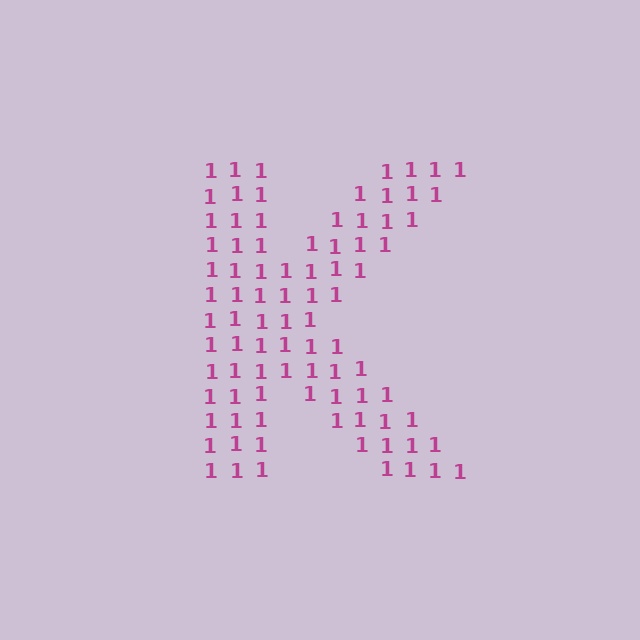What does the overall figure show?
The overall figure shows the letter K.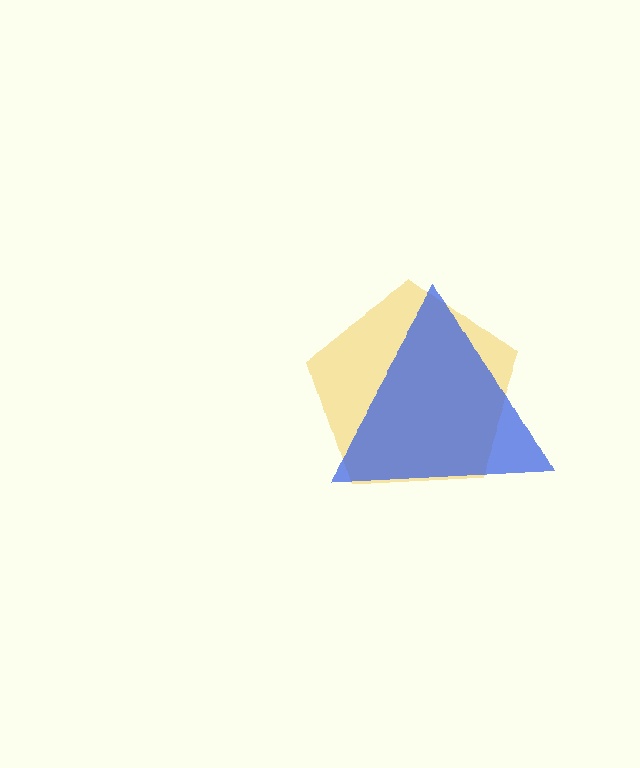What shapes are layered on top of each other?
The layered shapes are: a yellow pentagon, a blue triangle.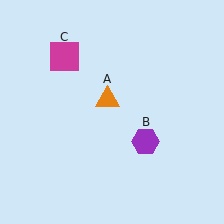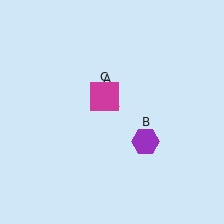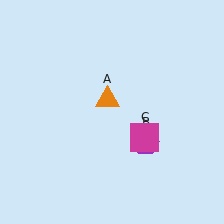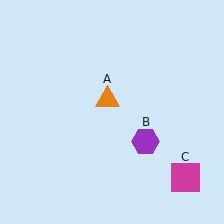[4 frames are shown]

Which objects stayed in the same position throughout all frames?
Orange triangle (object A) and purple hexagon (object B) remained stationary.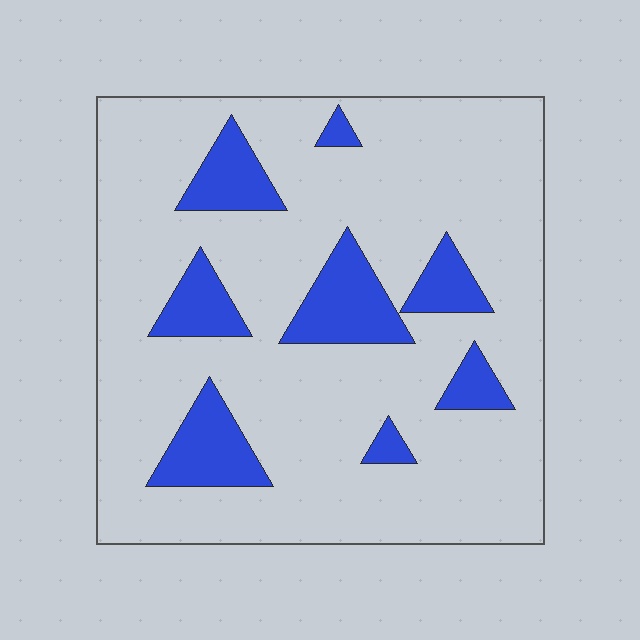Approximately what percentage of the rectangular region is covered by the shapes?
Approximately 15%.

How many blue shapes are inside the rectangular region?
8.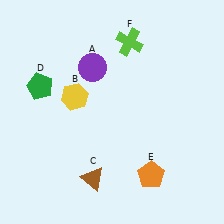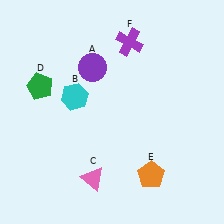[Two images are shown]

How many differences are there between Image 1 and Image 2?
There are 3 differences between the two images.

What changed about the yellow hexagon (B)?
In Image 1, B is yellow. In Image 2, it changed to cyan.